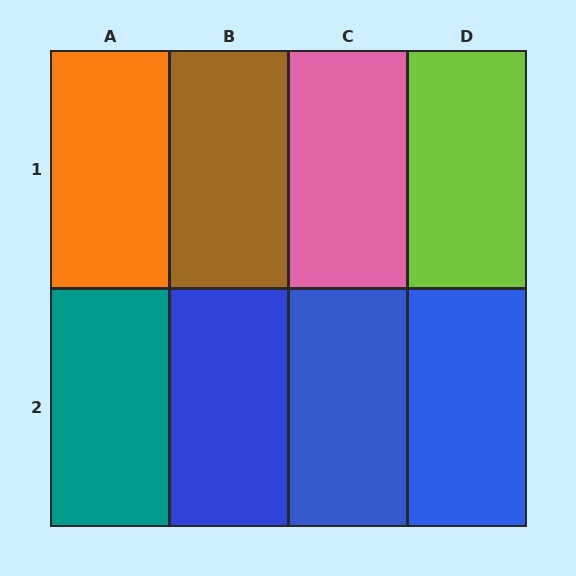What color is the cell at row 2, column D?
Blue.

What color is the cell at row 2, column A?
Teal.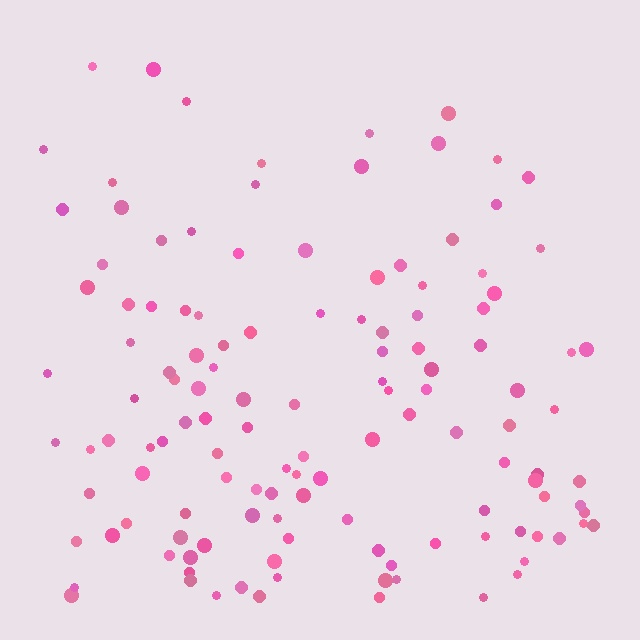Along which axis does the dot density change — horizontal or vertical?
Vertical.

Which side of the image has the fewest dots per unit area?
The top.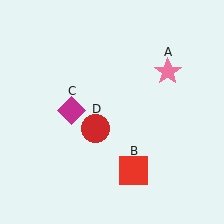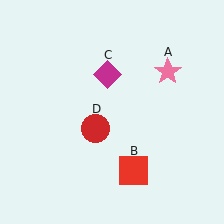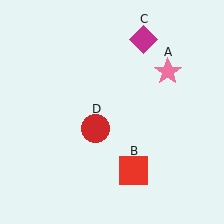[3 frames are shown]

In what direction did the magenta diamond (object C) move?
The magenta diamond (object C) moved up and to the right.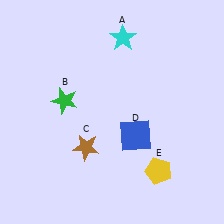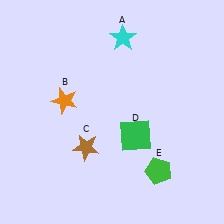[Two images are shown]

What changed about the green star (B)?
In Image 1, B is green. In Image 2, it changed to orange.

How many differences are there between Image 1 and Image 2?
There are 3 differences between the two images.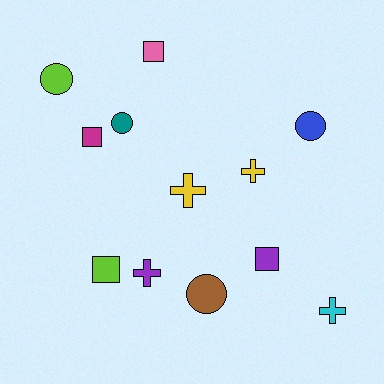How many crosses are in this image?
There are 4 crosses.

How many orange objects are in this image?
There are no orange objects.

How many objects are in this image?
There are 12 objects.